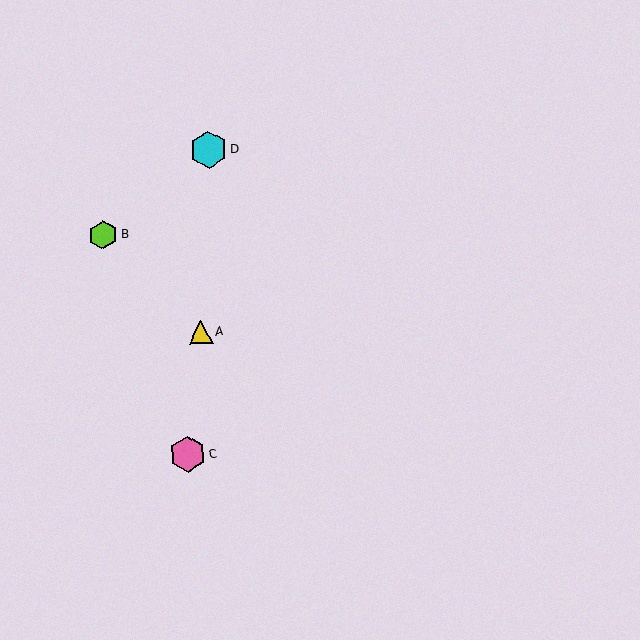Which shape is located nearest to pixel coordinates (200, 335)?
The yellow triangle (labeled A) at (201, 332) is nearest to that location.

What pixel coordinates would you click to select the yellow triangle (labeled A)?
Click at (201, 332) to select the yellow triangle A.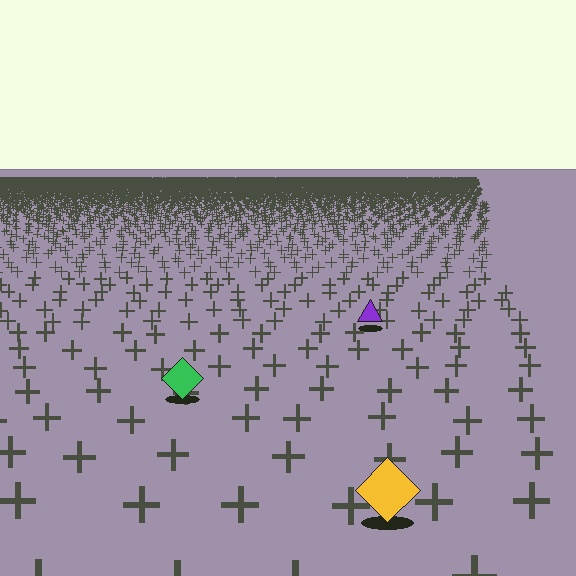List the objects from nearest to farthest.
From nearest to farthest: the yellow diamond, the green diamond, the purple triangle.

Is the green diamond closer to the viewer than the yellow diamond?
No. The yellow diamond is closer — you can tell from the texture gradient: the ground texture is coarser near it.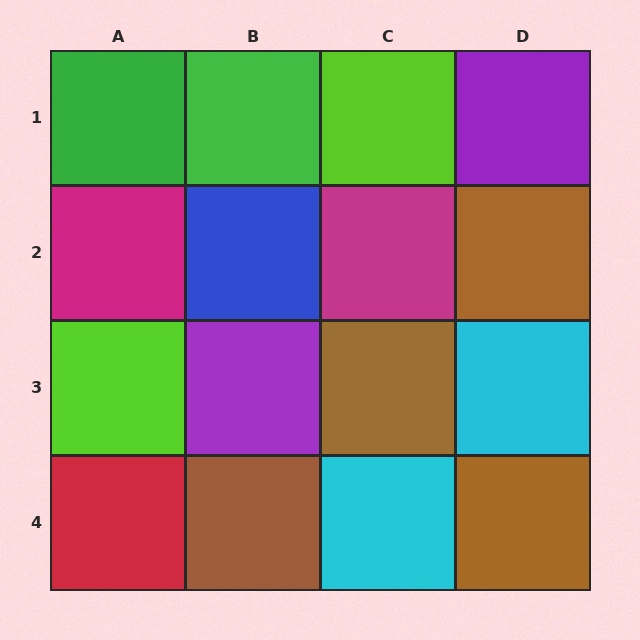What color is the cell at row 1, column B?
Green.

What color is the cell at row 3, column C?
Brown.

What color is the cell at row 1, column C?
Lime.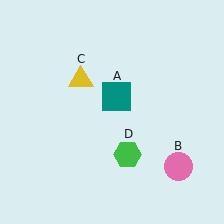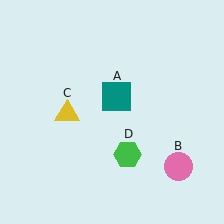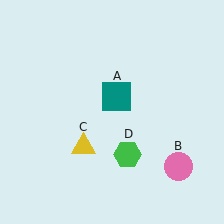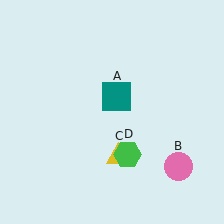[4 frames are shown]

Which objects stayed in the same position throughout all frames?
Teal square (object A) and pink circle (object B) and green hexagon (object D) remained stationary.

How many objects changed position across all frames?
1 object changed position: yellow triangle (object C).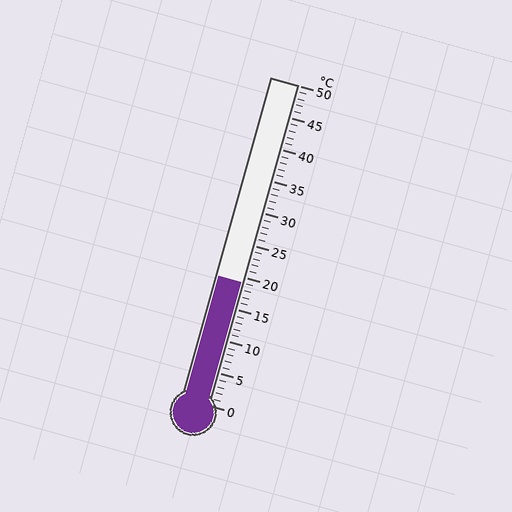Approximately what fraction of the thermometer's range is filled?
The thermometer is filled to approximately 40% of its range.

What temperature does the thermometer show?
The thermometer shows approximately 19°C.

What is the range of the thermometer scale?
The thermometer scale ranges from 0°C to 50°C.